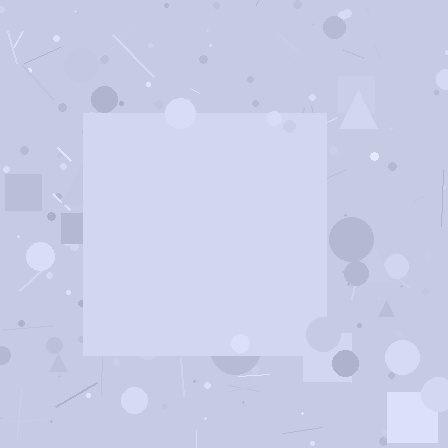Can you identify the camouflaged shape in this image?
The camouflaged shape is a square.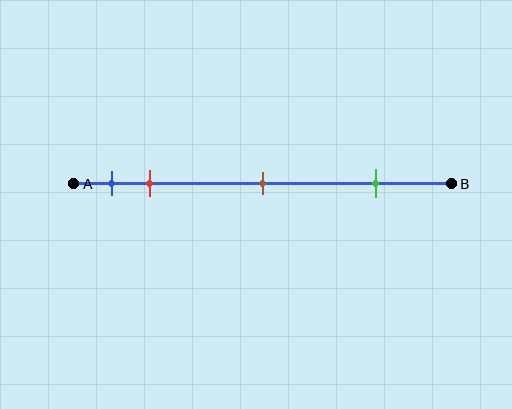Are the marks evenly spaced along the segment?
No, the marks are not evenly spaced.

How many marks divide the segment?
There are 4 marks dividing the segment.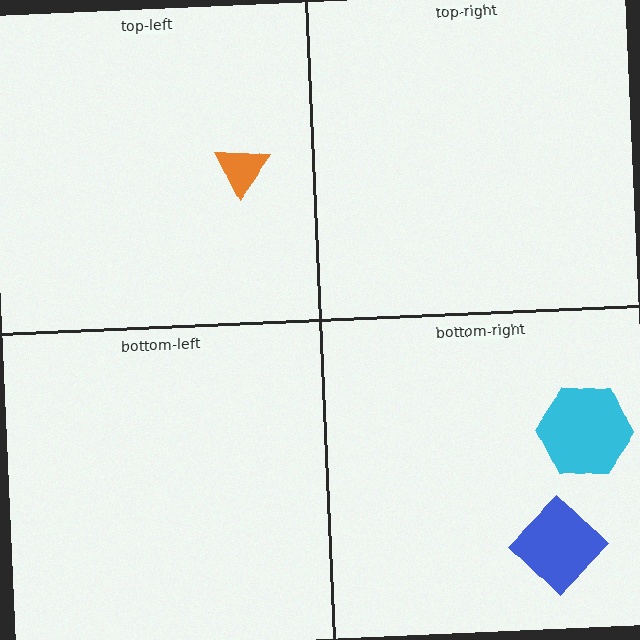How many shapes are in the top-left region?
1.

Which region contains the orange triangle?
The top-left region.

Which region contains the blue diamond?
The bottom-right region.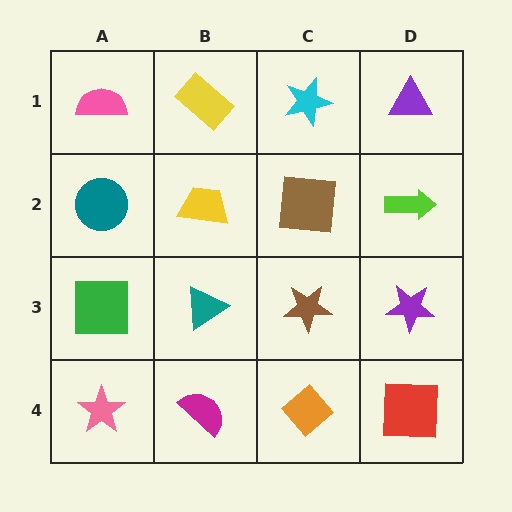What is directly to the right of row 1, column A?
A yellow rectangle.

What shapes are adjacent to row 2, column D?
A purple triangle (row 1, column D), a purple star (row 3, column D), a brown square (row 2, column C).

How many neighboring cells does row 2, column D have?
3.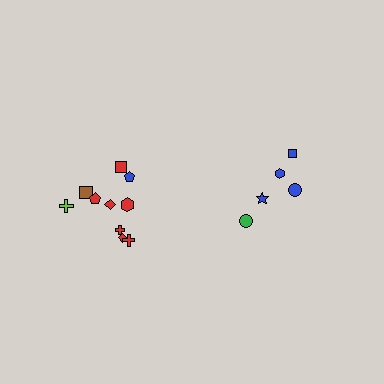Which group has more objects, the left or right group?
The left group.